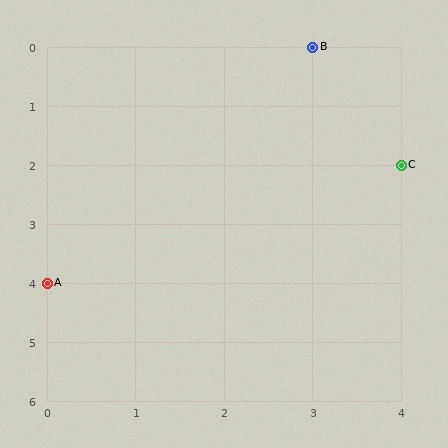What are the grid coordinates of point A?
Point A is at grid coordinates (0, 4).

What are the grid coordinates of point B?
Point B is at grid coordinates (3, 0).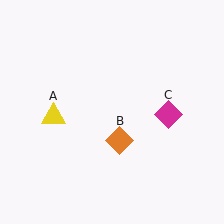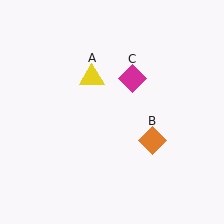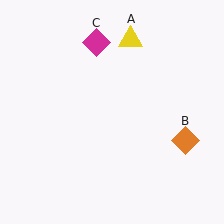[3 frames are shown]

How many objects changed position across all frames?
3 objects changed position: yellow triangle (object A), orange diamond (object B), magenta diamond (object C).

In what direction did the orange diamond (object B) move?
The orange diamond (object B) moved right.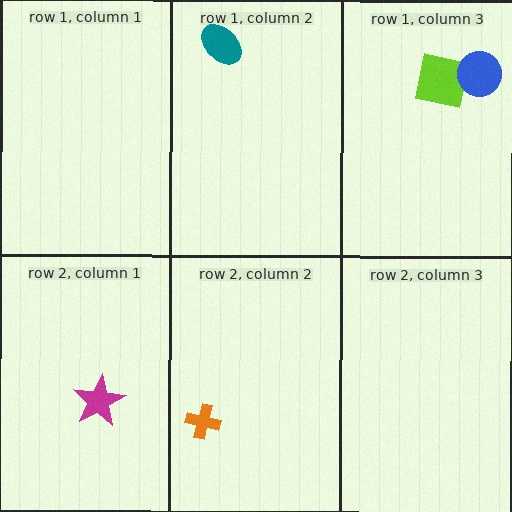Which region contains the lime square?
The row 1, column 3 region.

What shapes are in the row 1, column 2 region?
The teal ellipse.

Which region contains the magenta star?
The row 2, column 1 region.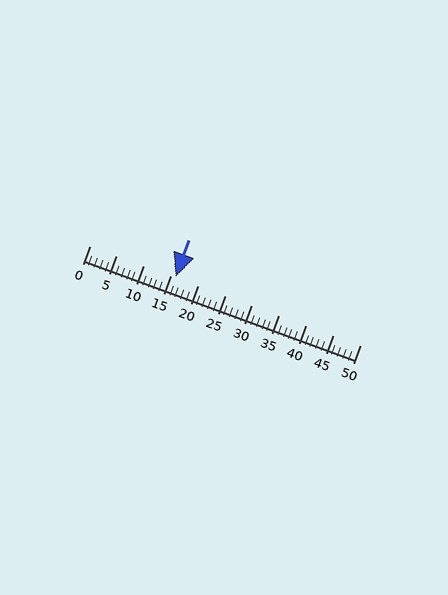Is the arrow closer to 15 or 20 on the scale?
The arrow is closer to 15.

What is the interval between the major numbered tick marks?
The major tick marks are spaced 5 units apart.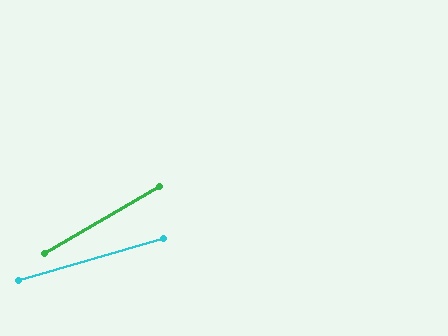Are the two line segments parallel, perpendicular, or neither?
Neither parallel nor perpendicular — they differ by about 14°.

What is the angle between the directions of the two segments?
Approximately 14 degrees.